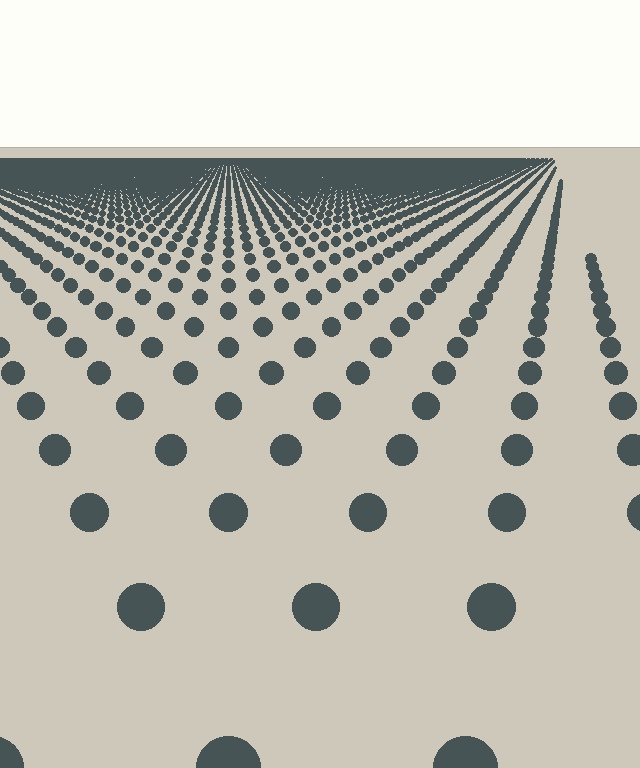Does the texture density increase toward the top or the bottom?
Density increases toward the top.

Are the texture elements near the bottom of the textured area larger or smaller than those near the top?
Larger. Near the bottom, elements are closer to the viewer and appear at a bigger on-screen size.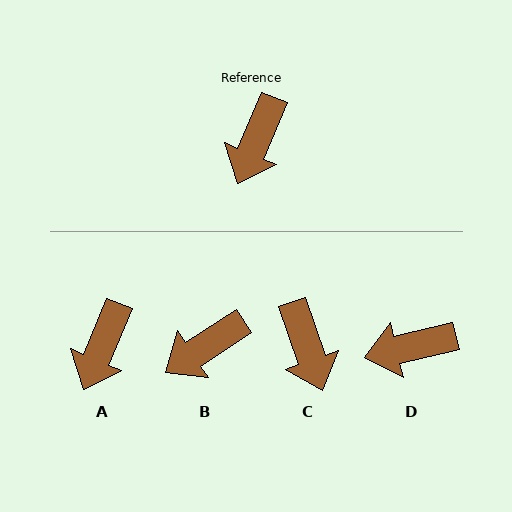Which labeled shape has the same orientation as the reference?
A.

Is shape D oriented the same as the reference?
No, it is off by about 54 degrees.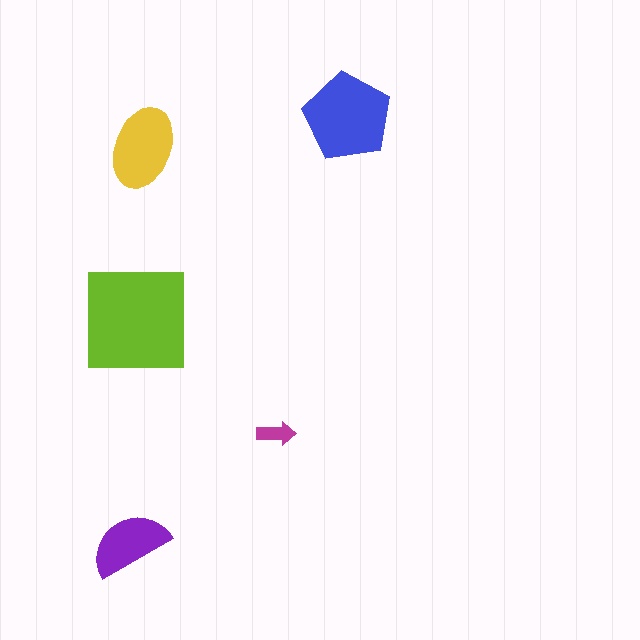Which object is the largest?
The lime square.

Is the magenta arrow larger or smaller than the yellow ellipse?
Smaller.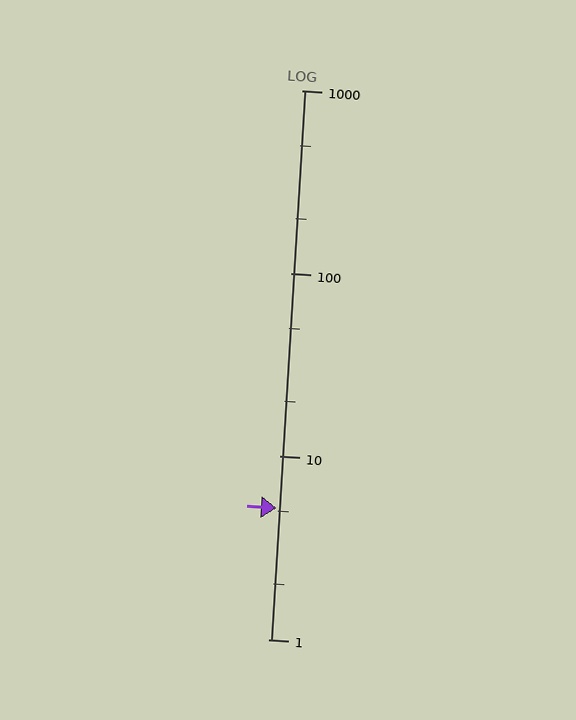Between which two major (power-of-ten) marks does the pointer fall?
The pointer is between 1 and 10.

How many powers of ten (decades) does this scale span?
The scale spans 3 decades, from 1 to 1000.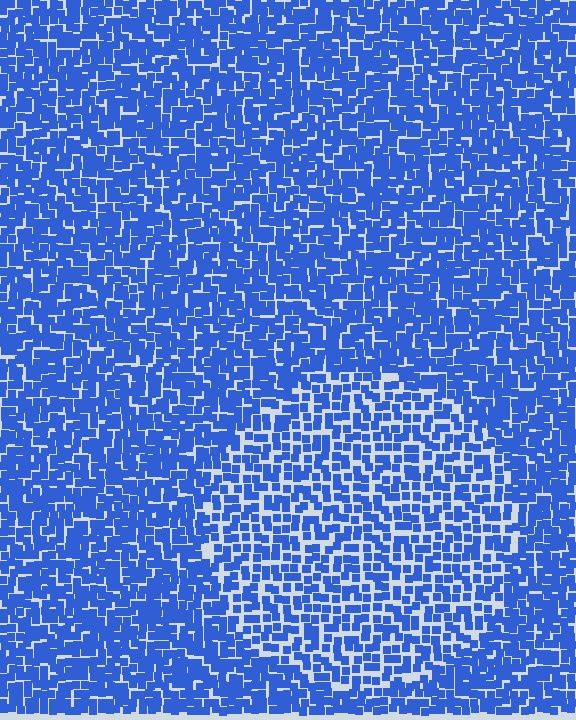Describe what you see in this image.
The image contains small blue elements arranged at two different densities. A circle-shaped region is visible where the elements are less densely packed than the surrounding area.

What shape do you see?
I see a circle.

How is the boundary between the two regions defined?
The boundary is defined by a change in element density (approximately 1.5x ratio). All elements are the same color, size, and shape.